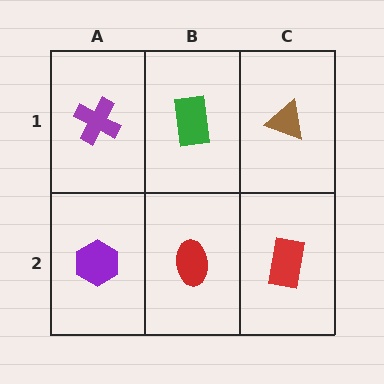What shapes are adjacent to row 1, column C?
A red rectangle (row 2, column C), a green rectangle (row 1, column B).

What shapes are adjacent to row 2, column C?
A brown triangle (row 1, column C), a red ellipse (row 2, column B).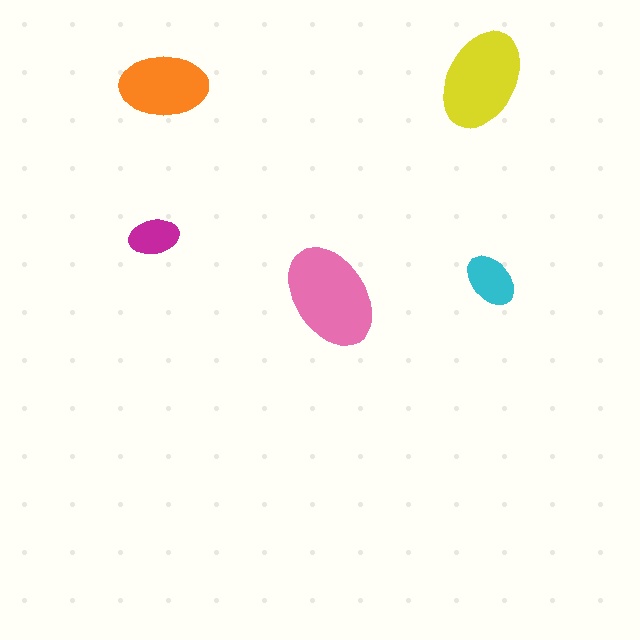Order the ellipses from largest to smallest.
the pink one, the yellow one, the orange one, the cyan one, the magenta one.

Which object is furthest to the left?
The magenta ellipse is leftmost.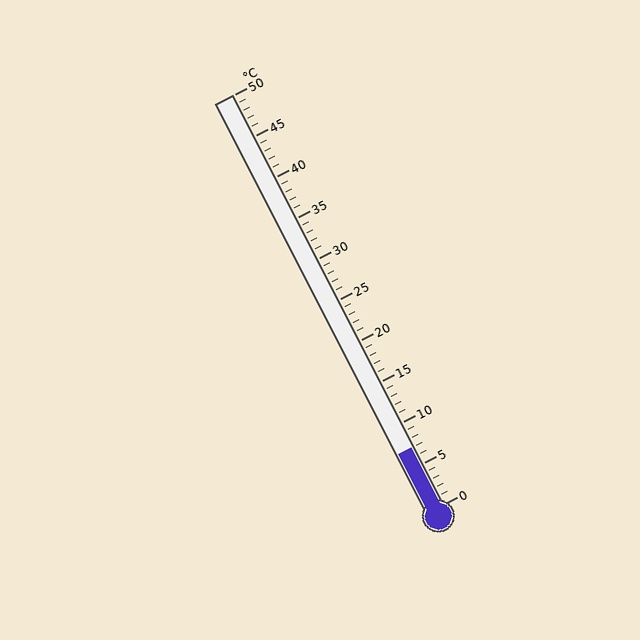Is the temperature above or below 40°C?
The temperature is below 40°C.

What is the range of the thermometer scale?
The thermometer scale ranges from 0°C to 50°C.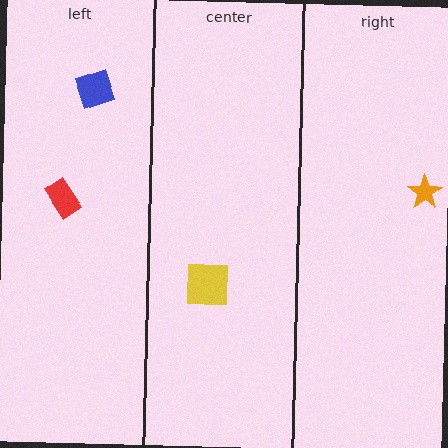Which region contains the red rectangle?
The left region.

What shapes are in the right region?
The orange star.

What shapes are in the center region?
The yellow square.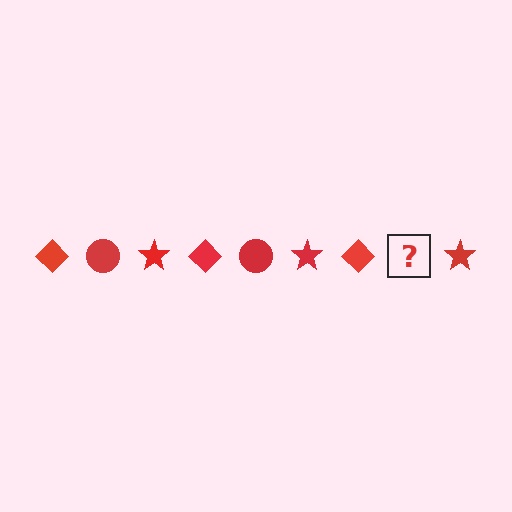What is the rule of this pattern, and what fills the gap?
The rule is that the pattern cycles through diamond, circle, star shapes in red. The gap should be filled with a red circle.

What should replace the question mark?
The question mark should be replaced with a red circle.